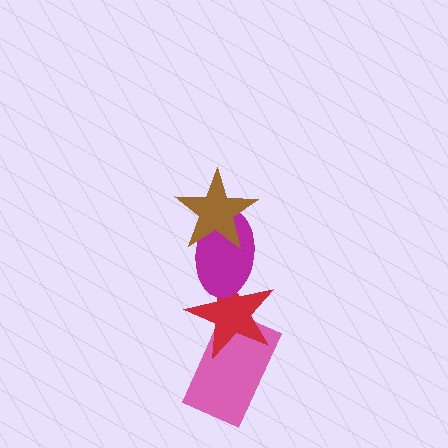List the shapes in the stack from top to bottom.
From top to bottom: the brown star, the magenta ellipse, the red star, the pink rectangle.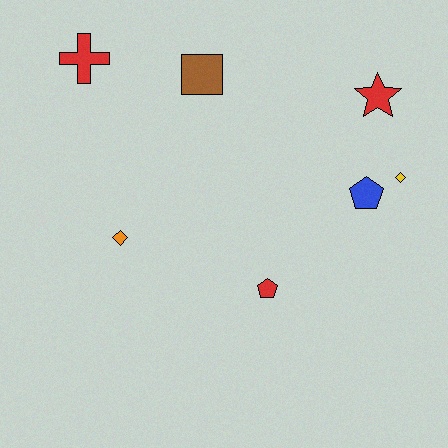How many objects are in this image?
There are 7 objects.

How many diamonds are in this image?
There are 2 diamonds.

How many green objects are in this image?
There are no green objects.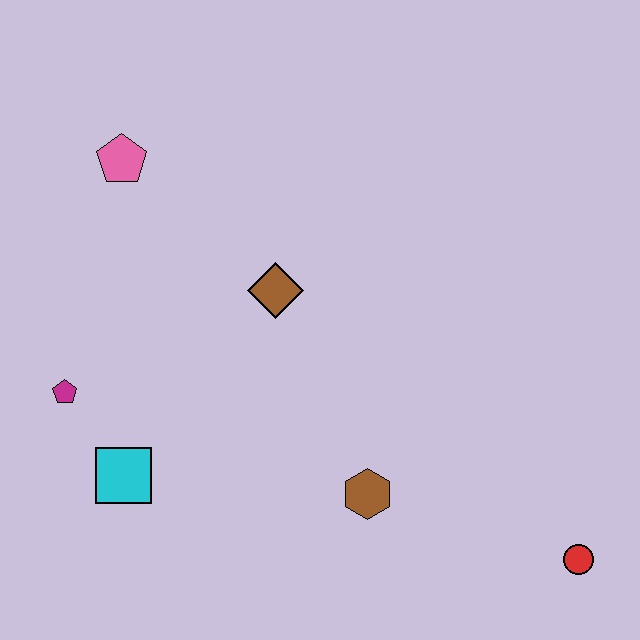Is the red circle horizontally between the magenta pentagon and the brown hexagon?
No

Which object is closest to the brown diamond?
The pink pentagon is closest to the brown diamond.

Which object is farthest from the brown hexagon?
The pink pentagon is farthest from the brown hexagon.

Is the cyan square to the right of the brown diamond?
No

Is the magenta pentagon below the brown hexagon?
No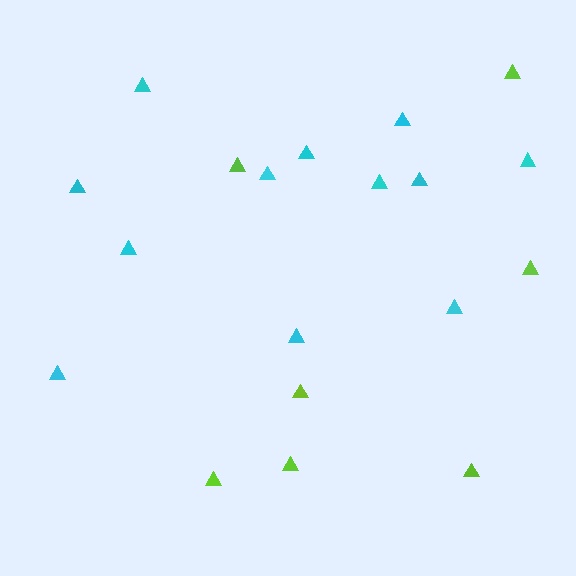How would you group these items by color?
There are 2 groups: one group of lime triangles (7) and one group of cyan triangles (12).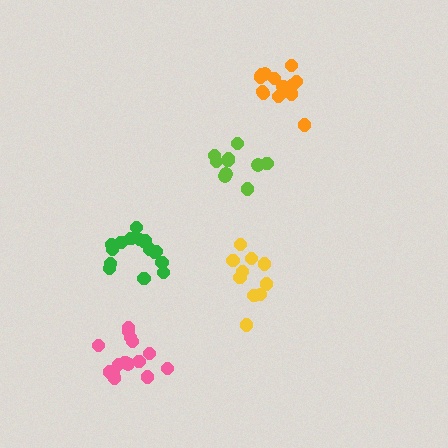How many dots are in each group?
Group 1: 16 dots, Group 2: 10 dots, Group 3: 14 dots, Group 4: 10 dots, Group 5: 15 dots (65 total).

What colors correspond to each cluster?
The clusters are colored: green, lime, orange, yellow, pink.